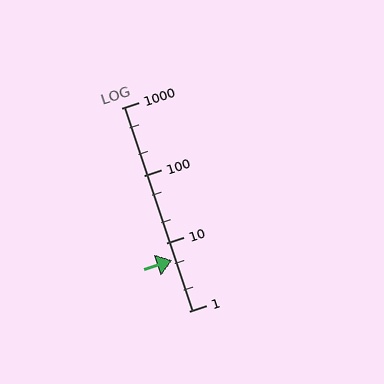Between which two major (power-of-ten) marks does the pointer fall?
The pointer is between 1 and 10.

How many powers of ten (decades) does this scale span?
The scale spans 3 decades, from 1 to 1000.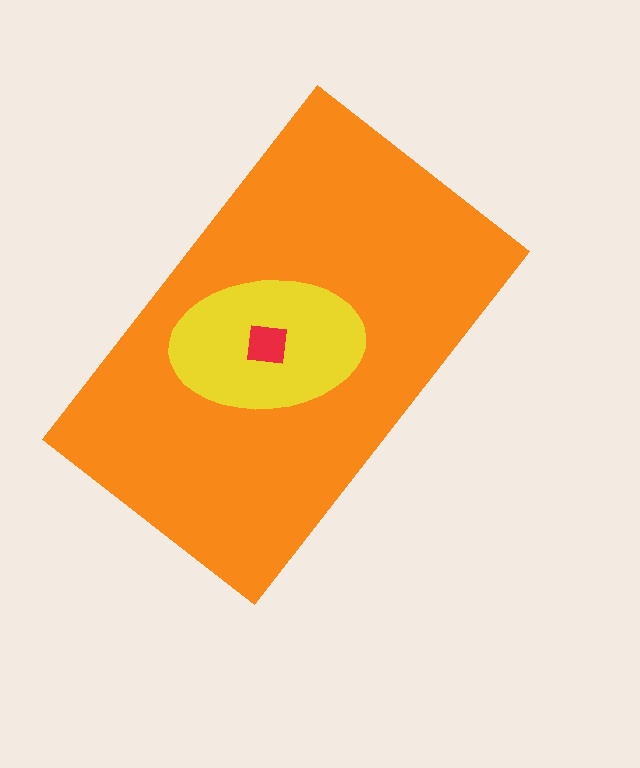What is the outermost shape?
The orange rectangle.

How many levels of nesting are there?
3.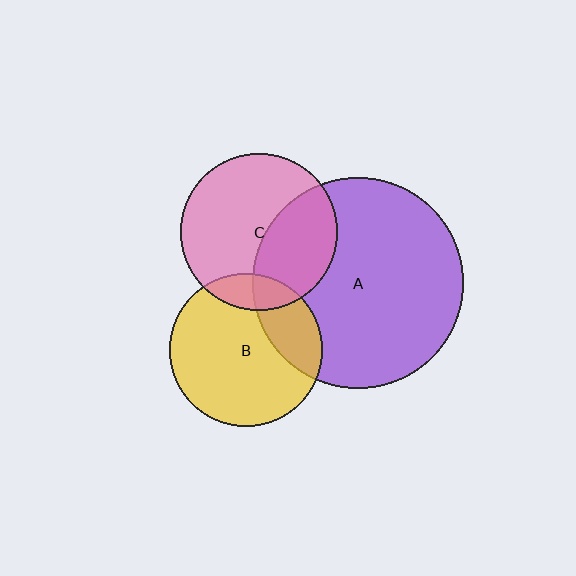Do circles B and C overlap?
Yes.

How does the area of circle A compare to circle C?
Approximately 1.8 times.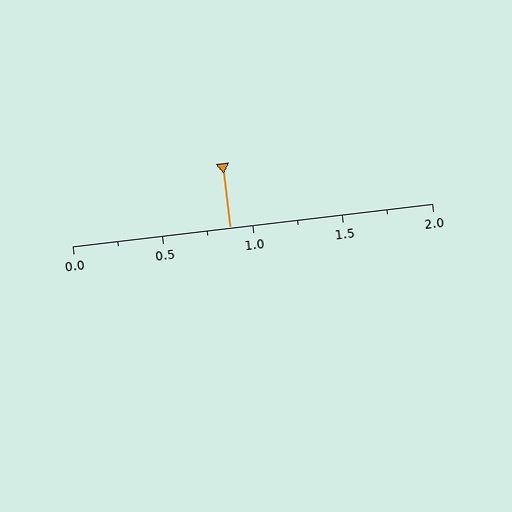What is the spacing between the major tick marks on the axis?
The major ticks are spaced 0.5 apart.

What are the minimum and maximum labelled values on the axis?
The axis runs from 0.0 to 2.0.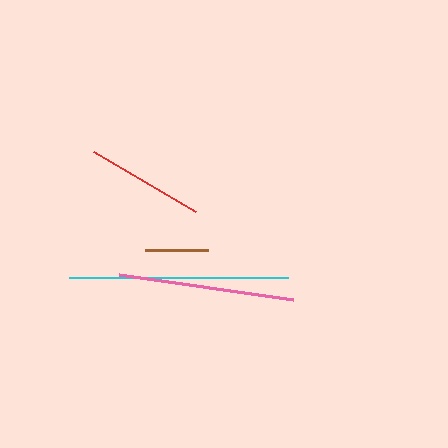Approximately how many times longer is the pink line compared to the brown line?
The pink line is approximately 2.8 times the length of the brown line.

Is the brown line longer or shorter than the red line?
The red line is longer than the brown line.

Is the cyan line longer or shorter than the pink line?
The cyan line is longer than the pink line.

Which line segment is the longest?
The cyan line is the longest at approximately 220 pixels.